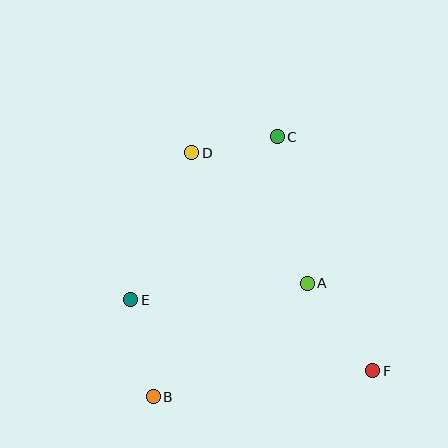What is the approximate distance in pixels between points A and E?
The distance between A and E is approximately 177 pixels.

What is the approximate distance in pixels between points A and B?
The distance between A and B is approximately 191 pixels.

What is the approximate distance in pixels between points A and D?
The distance between A and D is approximately 174 pixels.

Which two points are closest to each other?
Points C and D are closest to each other.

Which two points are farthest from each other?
Points B and C are farthest from each other.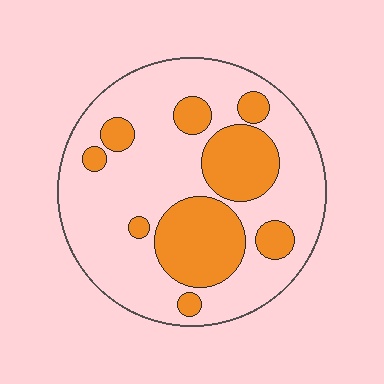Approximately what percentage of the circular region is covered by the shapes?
Approximately 30%.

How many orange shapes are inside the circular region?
9.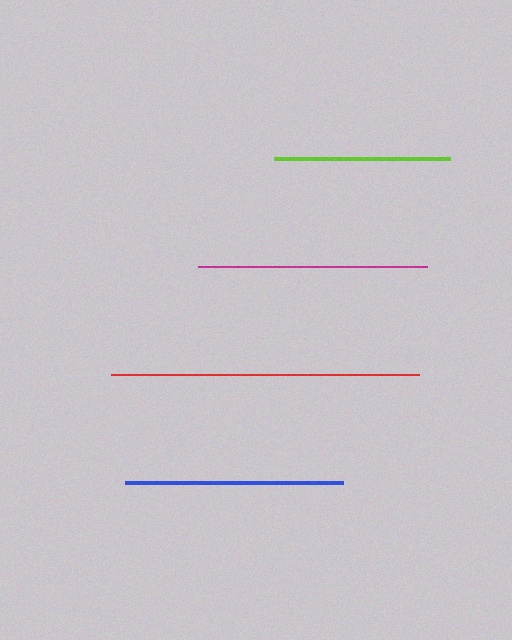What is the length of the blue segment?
The blue segment is approximately 219 pixels long.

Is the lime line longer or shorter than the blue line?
The blue line is longer than the lime line.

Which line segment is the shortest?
The lime line is the shortest at approximately 175 pixels.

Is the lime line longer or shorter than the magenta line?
The magenta line is longer than the lime line.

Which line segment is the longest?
The red line is the longest at approximately 308 pixels.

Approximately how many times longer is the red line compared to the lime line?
The red line is approximately 1.8 times the length of the lime line.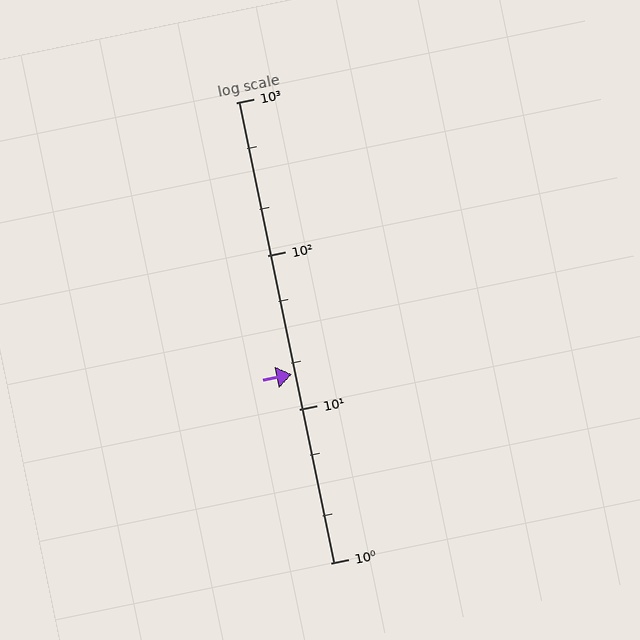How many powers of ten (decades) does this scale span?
The scale spans 3 decades, from 1 to 1000.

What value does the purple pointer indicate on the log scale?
The pointer indicates approximately 17.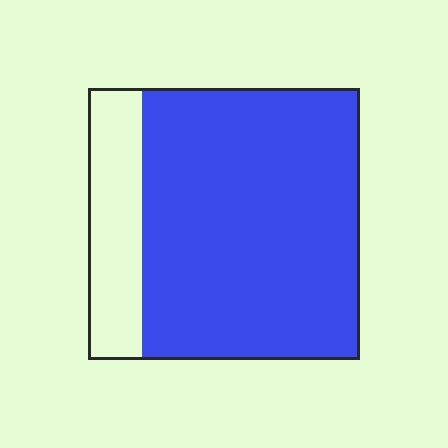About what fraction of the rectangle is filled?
About four fifths (4/5).